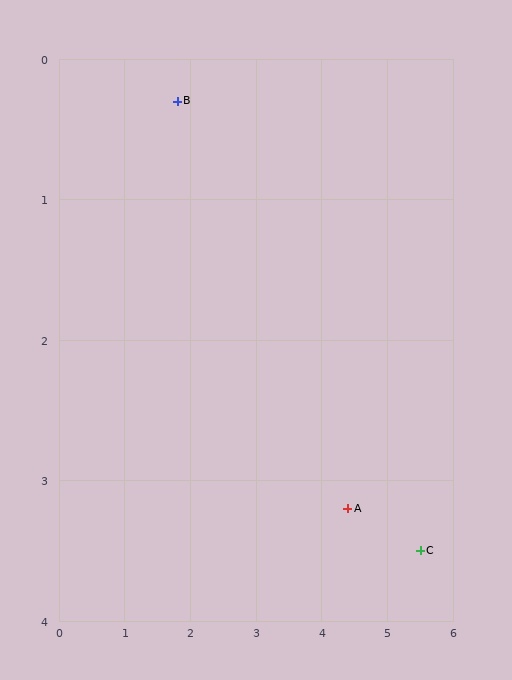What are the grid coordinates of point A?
Point A is at approximately (4.4, 3.2).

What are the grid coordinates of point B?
Point B is at approximately (1.8, 0.3).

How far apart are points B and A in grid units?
Points B and A are about 3.9 grid units apart.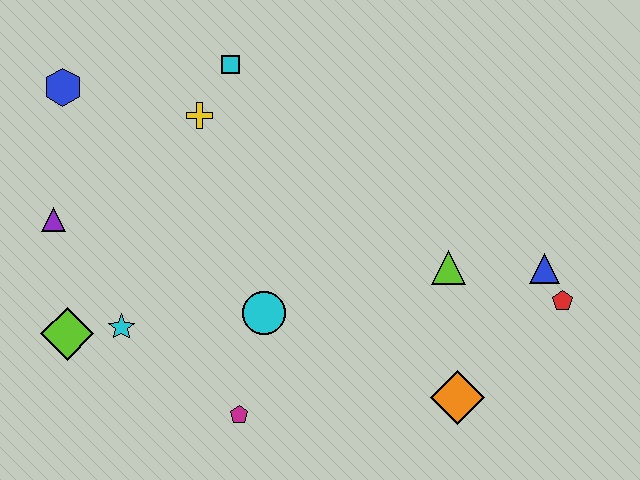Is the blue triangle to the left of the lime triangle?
No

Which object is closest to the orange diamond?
The lime triangle is closest to the orange diamond.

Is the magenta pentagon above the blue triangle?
No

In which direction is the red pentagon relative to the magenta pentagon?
The red pentagon is to the right of the magenta pentagon.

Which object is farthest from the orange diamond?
The blue hexagon is farthest from the orange diamond.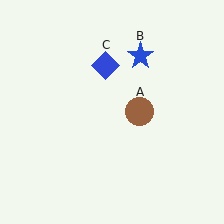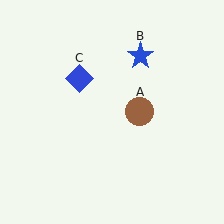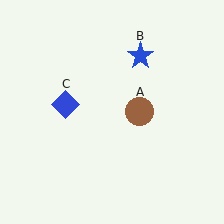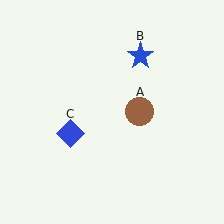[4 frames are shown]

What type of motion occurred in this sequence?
The blue diamond (object C) rotated counterclockwise around the center of the scene.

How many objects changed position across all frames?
1 object changed position: blue diamond (object C).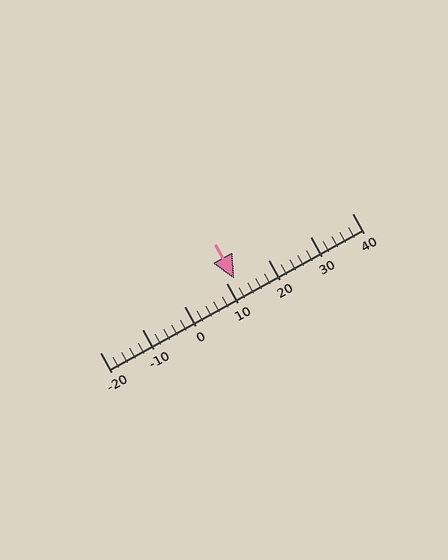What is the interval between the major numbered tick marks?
The major tick marks are spaced 10 units apart.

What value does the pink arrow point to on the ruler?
The pink arrow points to approximately 12.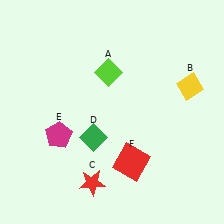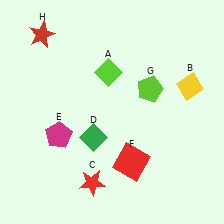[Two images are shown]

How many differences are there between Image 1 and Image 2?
There are 2 differences between the two images.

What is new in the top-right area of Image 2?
A lime pentagon (G) was added in the top-right area of Image 2.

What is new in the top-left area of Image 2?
A red star (H) was added in the top-left area of Image 2.